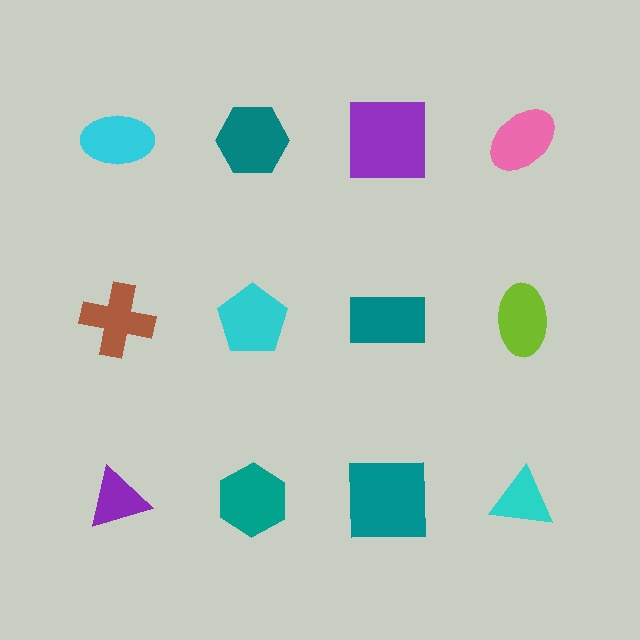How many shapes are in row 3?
4 shapes.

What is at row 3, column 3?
A teal square.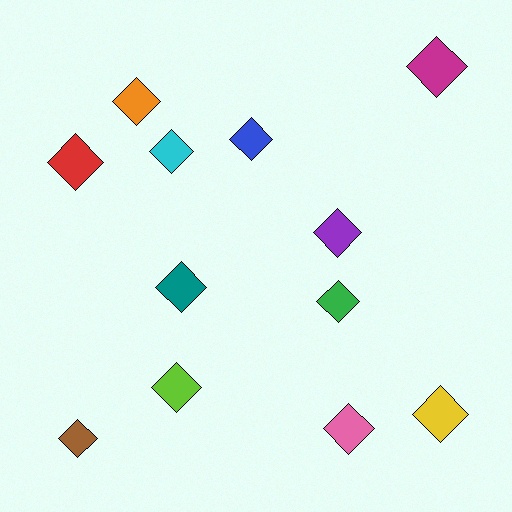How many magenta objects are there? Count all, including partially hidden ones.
There is 1 magenta object.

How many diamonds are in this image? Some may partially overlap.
There are 12 diamonds.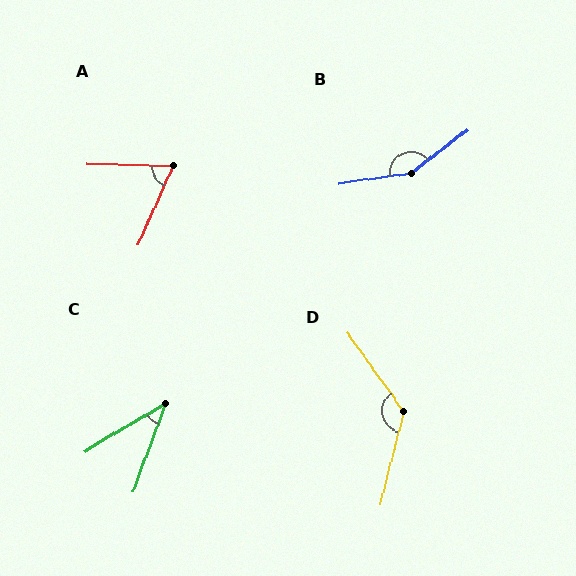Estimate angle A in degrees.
Approximately 67 degrees.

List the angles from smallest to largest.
C (40°), A (67°), D (131°), B (150°).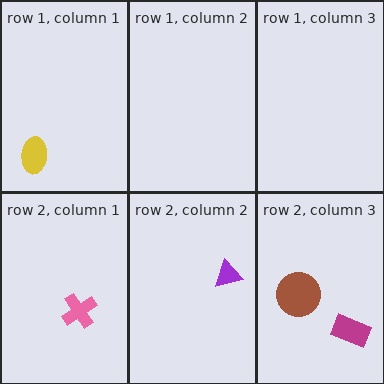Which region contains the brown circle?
The row 2, column 3 region.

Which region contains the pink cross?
The row 2, column 1 region.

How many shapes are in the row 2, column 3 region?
2.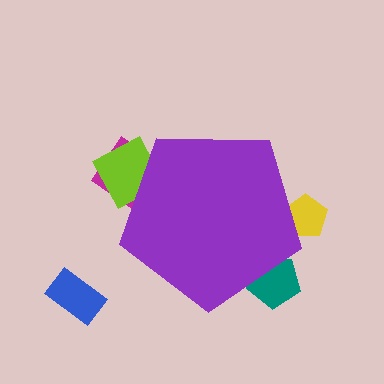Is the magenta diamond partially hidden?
Yes, the magenta diamond is partially hidden behind the purple pentagon.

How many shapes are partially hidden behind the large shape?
4 shapes are partially hidden.